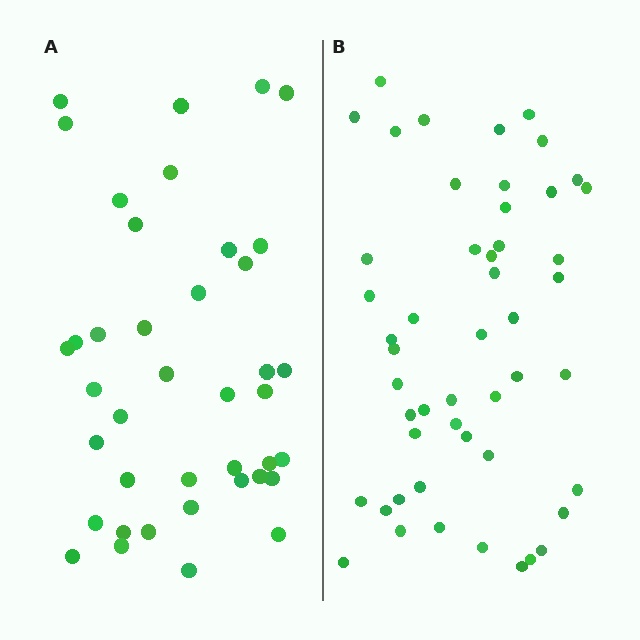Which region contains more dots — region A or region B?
Region B (the right region) has more dots.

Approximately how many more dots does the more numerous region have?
Region B has roughly 10 or so more dots than region A.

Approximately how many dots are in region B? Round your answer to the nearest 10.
About 50 dots.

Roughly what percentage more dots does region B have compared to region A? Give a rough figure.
About 25% more.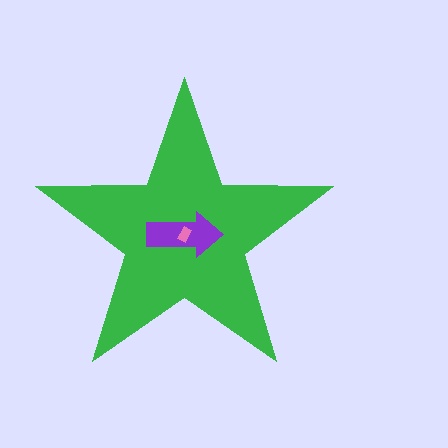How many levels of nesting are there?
3.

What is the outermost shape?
The green star.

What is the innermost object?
The pink rectangle.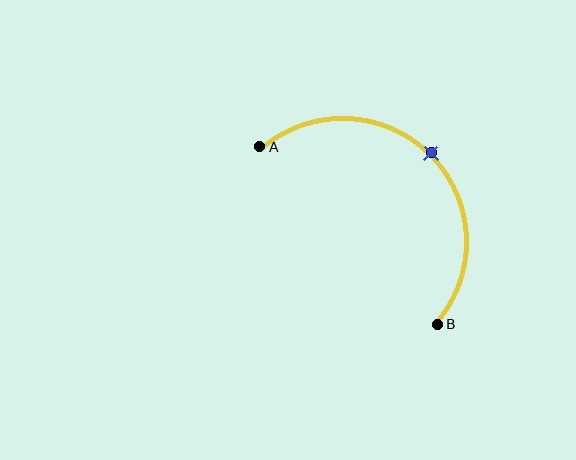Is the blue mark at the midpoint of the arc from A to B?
Yes. The blue mark lies on the arc at equal arc-length from both A and B — it is the arc midpoint.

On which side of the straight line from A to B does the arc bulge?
The arc bulges above and to the right of the straight line connecting A and B.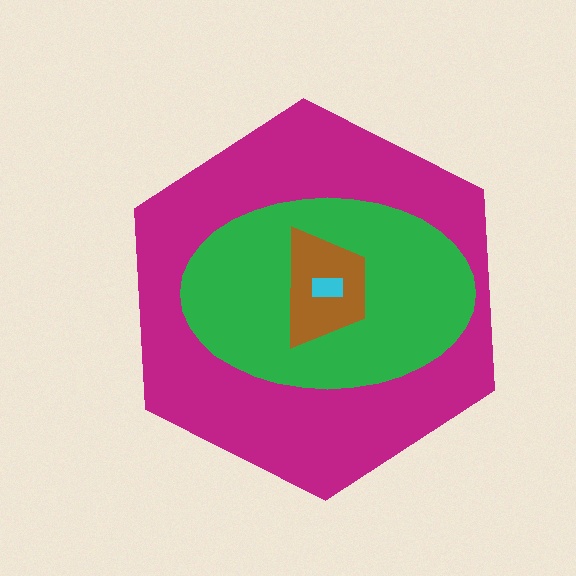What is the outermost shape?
The magenta hexagon.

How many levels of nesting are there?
4.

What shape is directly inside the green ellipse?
The brown trapezoid.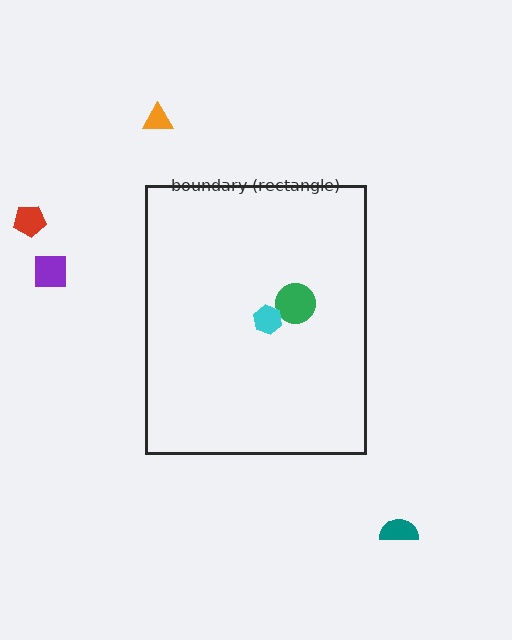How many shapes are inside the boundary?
2 inside, 4 outside.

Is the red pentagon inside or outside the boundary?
Outside.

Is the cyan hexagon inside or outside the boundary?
Inside.